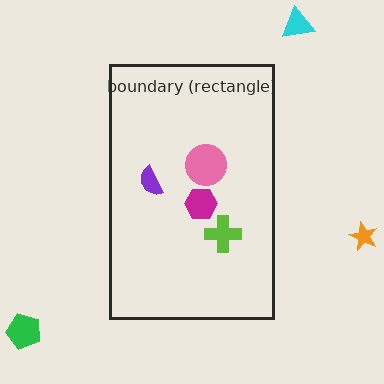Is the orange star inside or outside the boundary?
Outside.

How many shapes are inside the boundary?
4 inside, 3 outside.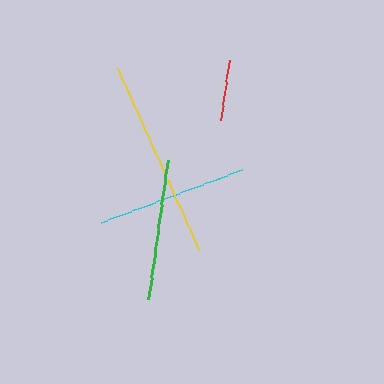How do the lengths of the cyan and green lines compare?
The cyan and green lines are approximately the same length.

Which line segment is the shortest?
The red line is the shortest at approximately 60 pixels.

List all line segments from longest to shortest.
From longest to shortest: yellow, cyan, green, red.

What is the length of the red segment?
The red segment is approximately 60 pixels long.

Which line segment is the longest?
The yellow line is the longest at approximately 199 pixels.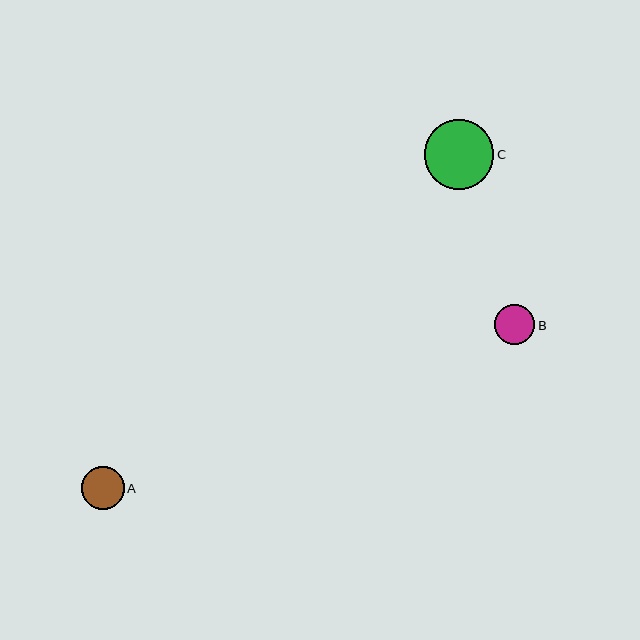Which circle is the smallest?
Circle B is the smallest with a size of approximately 40 pixels.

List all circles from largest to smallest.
From largest to smallest: C, A, B.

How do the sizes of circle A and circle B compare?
Circle A and circle B are approximately the same size.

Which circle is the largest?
Circle C is the largest with a size of approximately 69 pixels.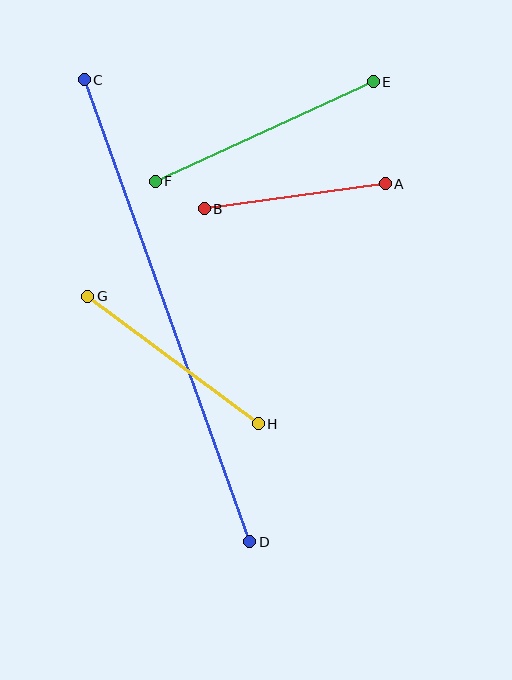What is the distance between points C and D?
The distance is approximately 491 pixels.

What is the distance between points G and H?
The distance is approximately 213 pixels.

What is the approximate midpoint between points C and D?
The midpoint is at approximately (167, 311) pixels.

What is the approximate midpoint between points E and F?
The midpoint is at approximately (264, 132) pixels.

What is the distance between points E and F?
The distance is approximately 240 pixels.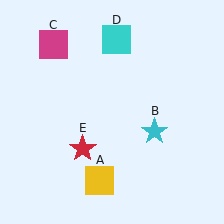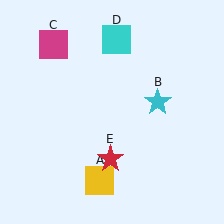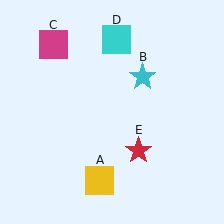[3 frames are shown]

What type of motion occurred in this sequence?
The cyan star (object B), red star (object E) rotated counterclockwise around the center of the scene.